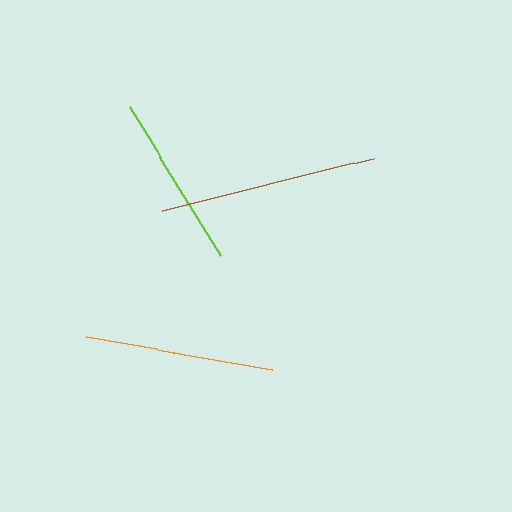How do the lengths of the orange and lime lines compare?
The orange and lime lines are approximately the same length.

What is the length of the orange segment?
The orange segment is approximately 189 pixels long.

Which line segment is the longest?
The brown line is the longest at approximately 218 pixels.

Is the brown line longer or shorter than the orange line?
The brown line is longer than the orange line.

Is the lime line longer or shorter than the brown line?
The brown line is longer than the lime line.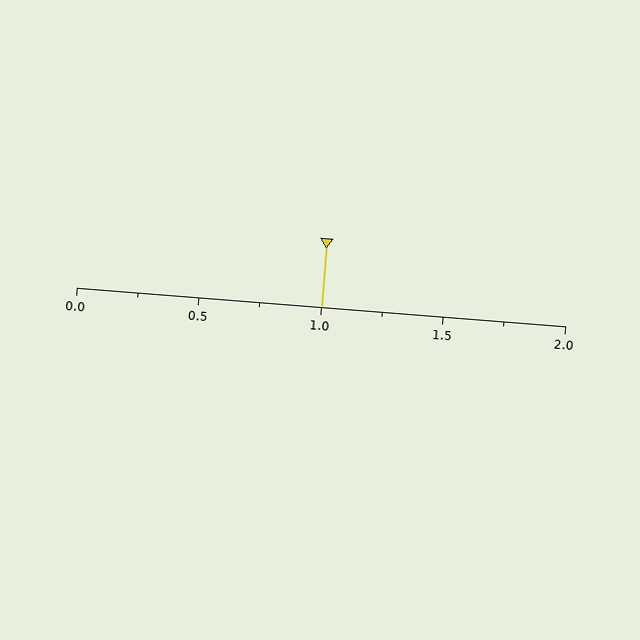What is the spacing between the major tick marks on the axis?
The major ticks are spaced 0.5 apart.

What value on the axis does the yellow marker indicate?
The marker indicates approximately 1.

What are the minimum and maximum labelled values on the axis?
The axis runs from 0.0 to 2.0.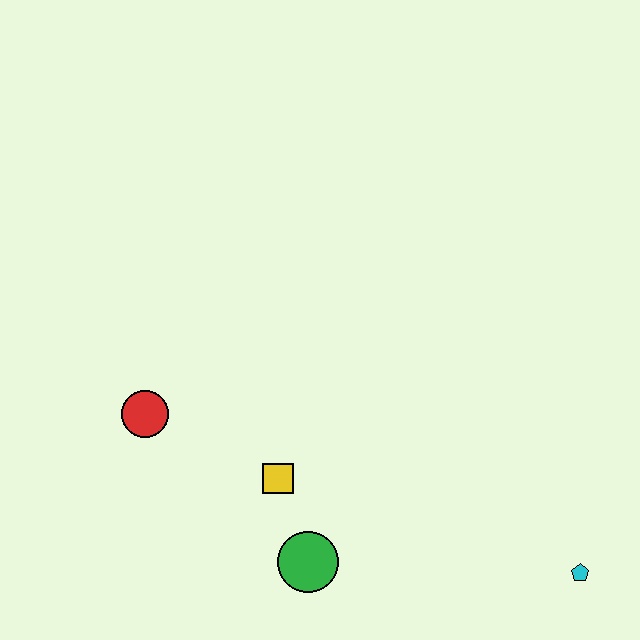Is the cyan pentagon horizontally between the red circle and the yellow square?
No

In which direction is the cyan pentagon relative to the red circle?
The cyan pentagon is to the right of the red circle.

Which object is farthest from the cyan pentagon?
The red circle is farthest from the cyan pentagon.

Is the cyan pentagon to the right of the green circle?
Yes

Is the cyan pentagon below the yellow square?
Yes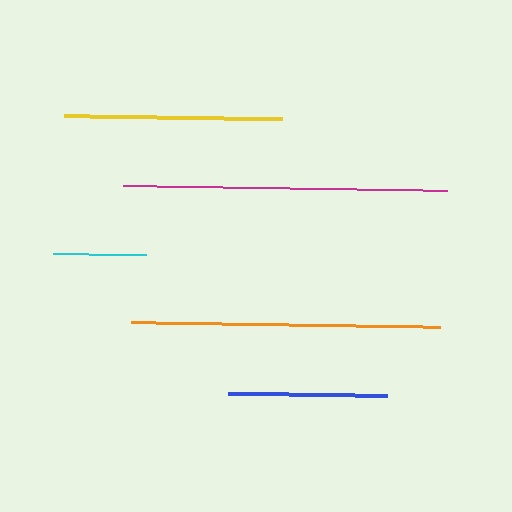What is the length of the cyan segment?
The cyan segment is approximately 92 pixels long.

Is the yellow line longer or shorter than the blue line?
The yellow line is longer than the blue line.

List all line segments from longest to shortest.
From longest to shortest: magenta, orange, yellow, blue, cyan.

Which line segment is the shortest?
The cyan line is the shortest at approximately 92 pixels.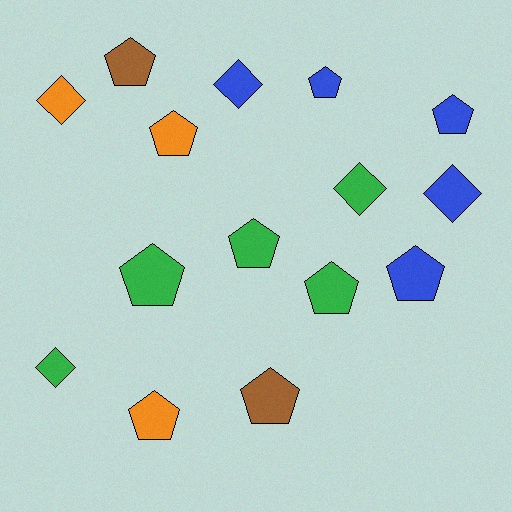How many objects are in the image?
There are 15 objects.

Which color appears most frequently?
Green, with 5 objects.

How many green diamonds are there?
There are 2 green diamonds.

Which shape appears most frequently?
Pentagon, with 10 objects.